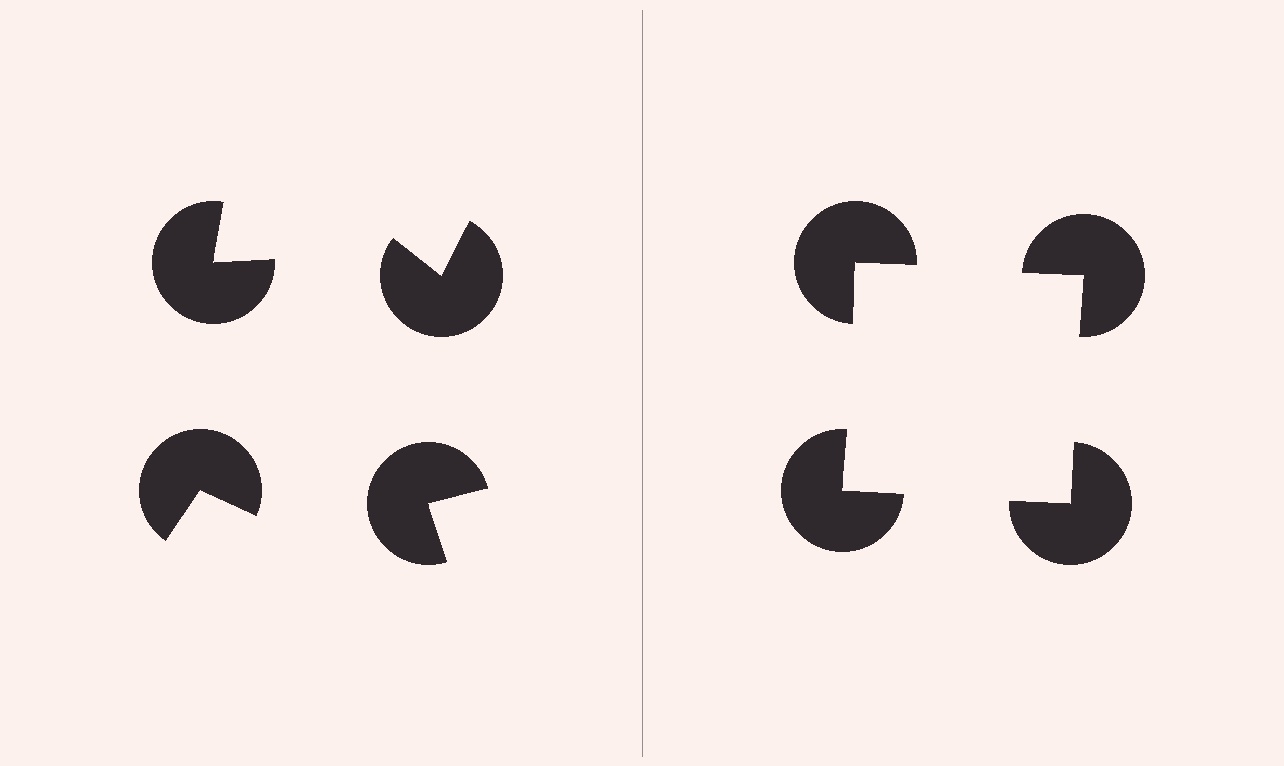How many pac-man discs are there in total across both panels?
8 — 4 on each side.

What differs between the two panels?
The pac-man discs are positioned identically on both sides; only the wedge orientations differ. On the right they align to a square; on the left they are misaligned.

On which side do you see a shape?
An illusory square appears on the right side. On the left side the wedge cuts are rotated, so no coherent shape forms.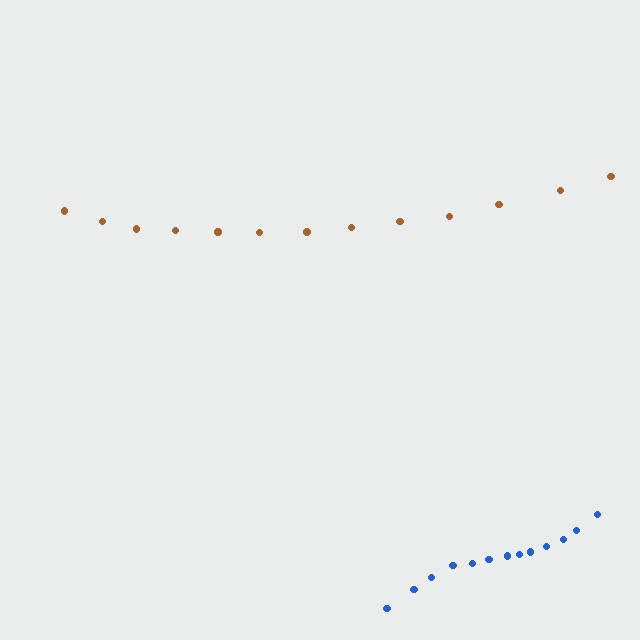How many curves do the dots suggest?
There are 2 distinct paths.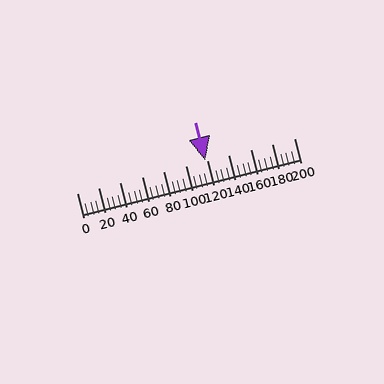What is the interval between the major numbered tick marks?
The major tick marks are spaced 20 units apart.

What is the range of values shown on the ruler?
The ruler shows values from 0 to 200.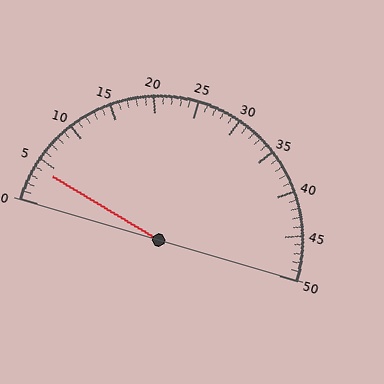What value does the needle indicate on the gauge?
The needle indicates approximately 4.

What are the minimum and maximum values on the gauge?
The gauge ranges from 0 to 50.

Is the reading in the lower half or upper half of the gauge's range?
The reading is in the lower half of the range (0 to 50).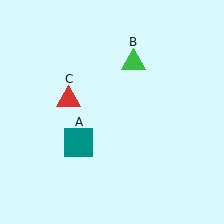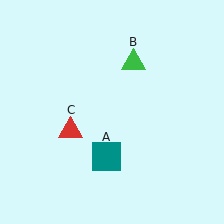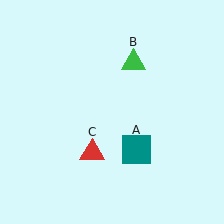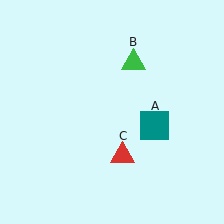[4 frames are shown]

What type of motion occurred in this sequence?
The teal square (object A), red triangle (object C) rotated counterclockwise around the center of the scene.